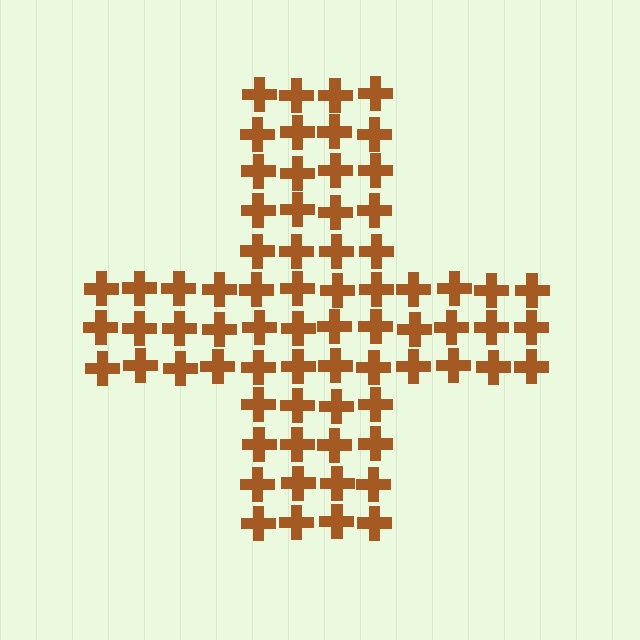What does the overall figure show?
The overall figure shows a cross.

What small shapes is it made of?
It is made of small crosses.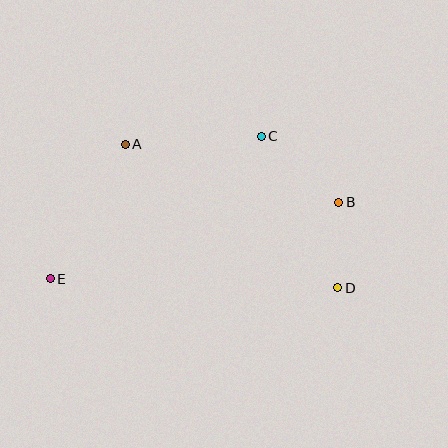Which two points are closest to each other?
Points B and D are closest to each other.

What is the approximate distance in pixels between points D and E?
The distance between D and E is approximately 287 pixels.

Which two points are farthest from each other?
Points B and E are farthest from each other.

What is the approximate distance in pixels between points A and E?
The distance between A and E is approximately 154 pixels.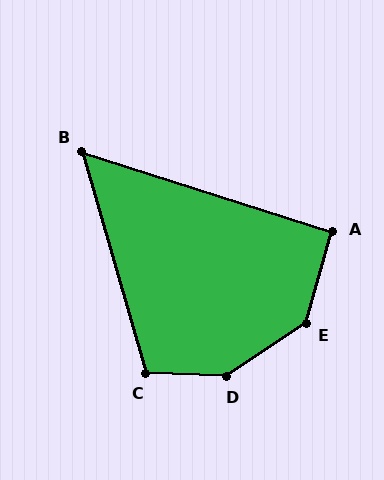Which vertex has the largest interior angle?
D, at approximately 143 degrees.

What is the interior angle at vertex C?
Approximately 109 degrees (obtuse).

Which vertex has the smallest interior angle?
B, at approximately 56 degrees.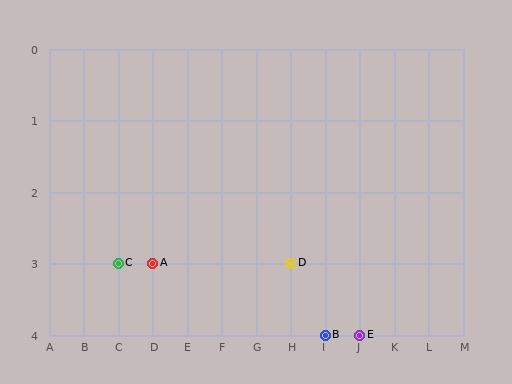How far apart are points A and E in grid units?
Points A and E are 6 columns and 1 row apart (about 6.1 grid units diagonally).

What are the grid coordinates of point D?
Point D is at grid coordinates (H, 3).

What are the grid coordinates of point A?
Point A is at grid coordinates (D, 3).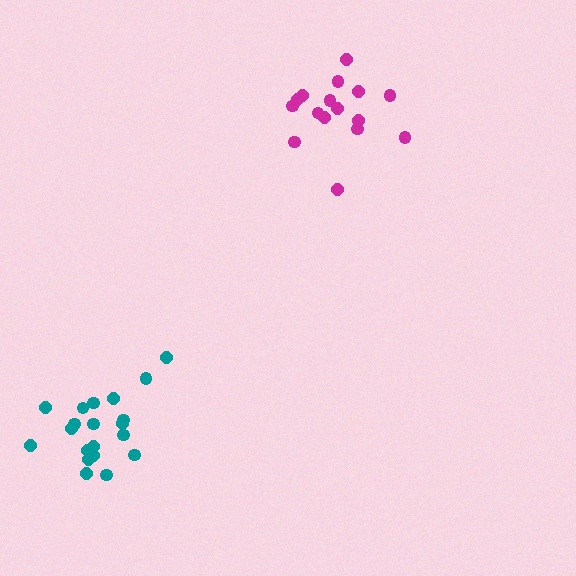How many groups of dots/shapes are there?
There are 2 groups.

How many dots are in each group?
Group 1: 20 dots, Group 2: 16 dots (36 total).